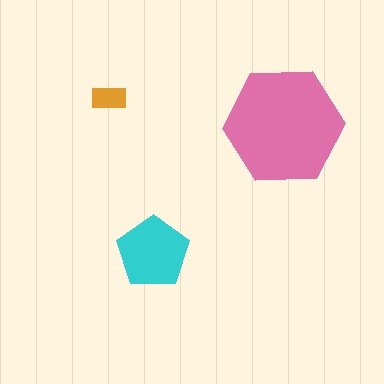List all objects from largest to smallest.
The pink hexagon, the cyan pentagon, the orange rectangle.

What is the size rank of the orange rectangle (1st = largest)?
3rd.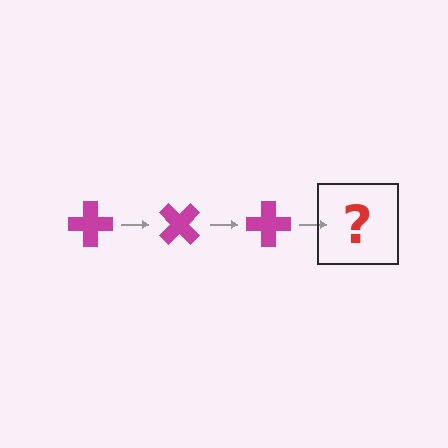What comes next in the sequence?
The next element should be a magenta cross rotated 135 degrees.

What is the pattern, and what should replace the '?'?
The pattern is that the cross rotates 45 degrees each step. The '?' should be a magenta cross rotated 135 degrees.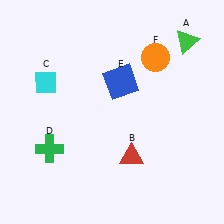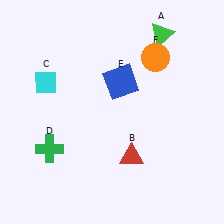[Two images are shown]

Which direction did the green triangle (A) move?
The green triangle (A) moved left.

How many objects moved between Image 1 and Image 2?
1 object moved between the two images.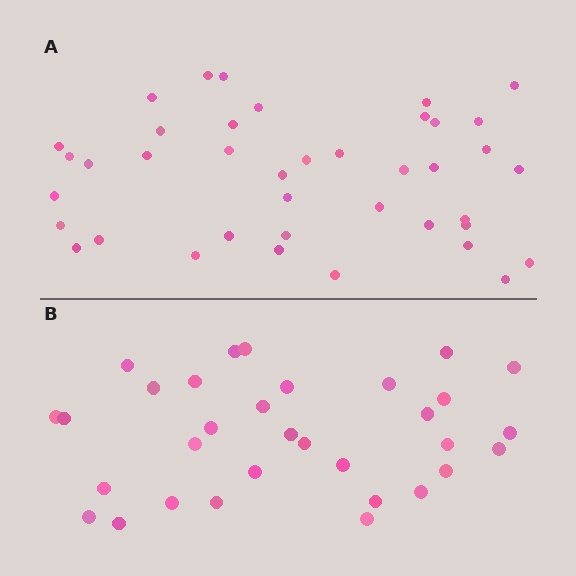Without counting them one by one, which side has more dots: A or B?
Region A (the top region) has more dots.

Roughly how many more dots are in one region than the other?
Region A has roughly 8 or so more dots than region B.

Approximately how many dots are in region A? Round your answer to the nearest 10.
About 40 dots.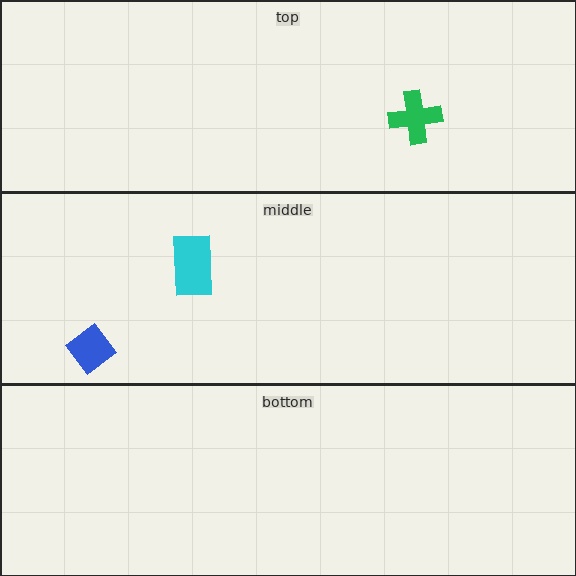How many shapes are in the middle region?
2.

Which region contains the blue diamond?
The middle region.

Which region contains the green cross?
The top region.